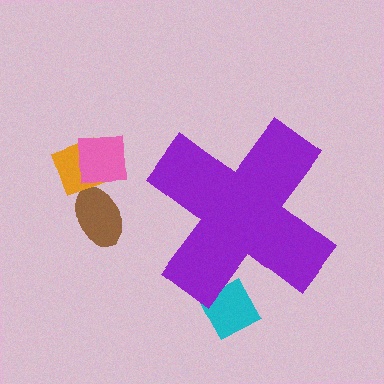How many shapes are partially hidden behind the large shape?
1 shape is partially hidden.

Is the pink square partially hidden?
No, the pink square is fully visible.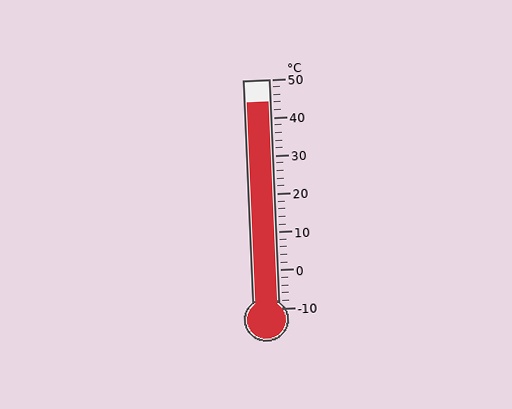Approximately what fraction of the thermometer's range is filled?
The thermometer is filled to approximately 90% of its range.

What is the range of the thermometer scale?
The thermometer scale ranges from -10°C to 50°C.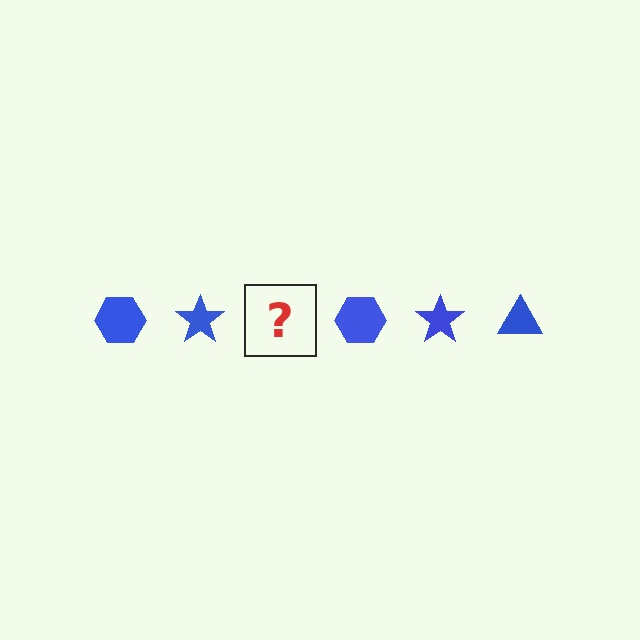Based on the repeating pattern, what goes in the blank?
The blank should be a blue triangle.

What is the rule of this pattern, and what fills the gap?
The rule is that the pattern cycles through hexagon, star, triangle shapes in blue. The gap should be filled with a blue triangle.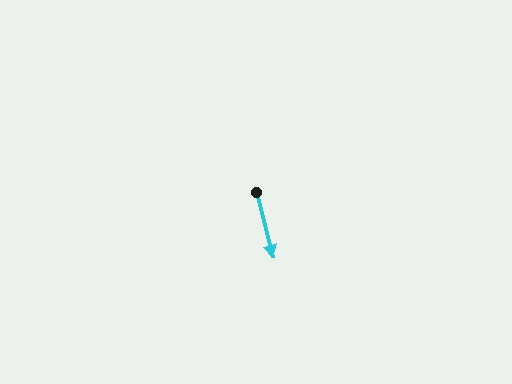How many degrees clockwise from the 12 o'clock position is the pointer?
Approximately 166 degrees.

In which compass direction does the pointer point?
South.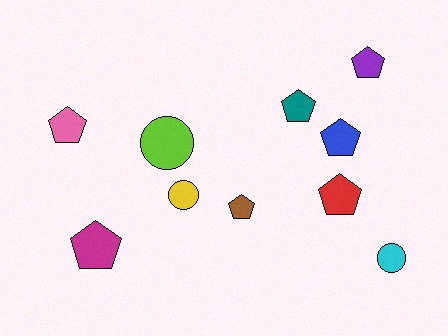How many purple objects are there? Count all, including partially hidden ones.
There is 1 purple object.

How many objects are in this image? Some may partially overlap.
There are 10 objects.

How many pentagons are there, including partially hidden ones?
There are 7 pentagons.